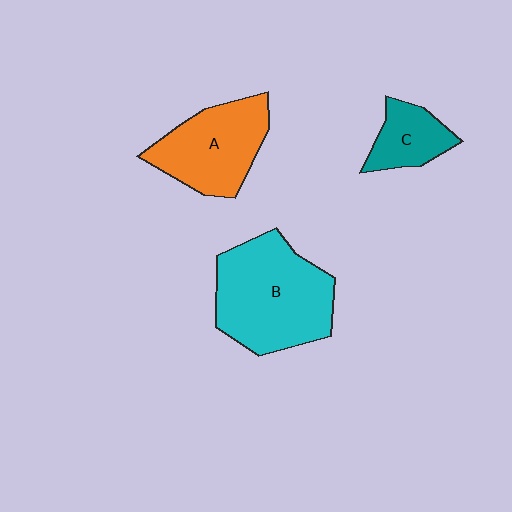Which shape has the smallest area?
Shape C (teal).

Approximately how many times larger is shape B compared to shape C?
Approximately 2.6 times.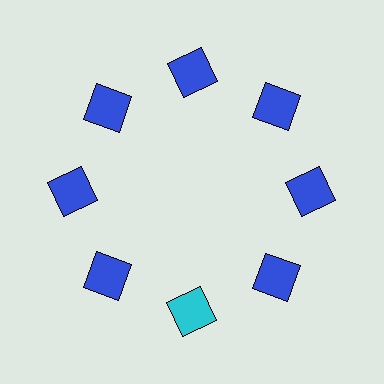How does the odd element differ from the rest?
It has a different color: cyan instead of blue.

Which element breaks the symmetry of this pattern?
The cyan square at roughly the 6 o'clock position breaks the symmetry. All other shapes are blue squares.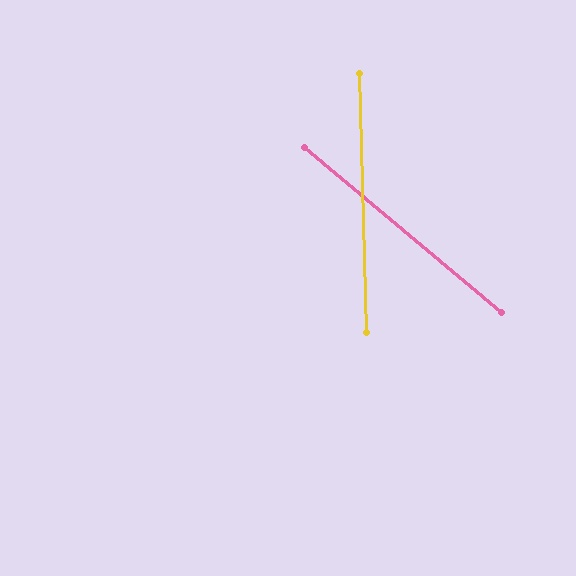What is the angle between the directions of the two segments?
Approximately 48 degrees.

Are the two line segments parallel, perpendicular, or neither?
Neither parallel nor perpendicular — they differ by about 48°.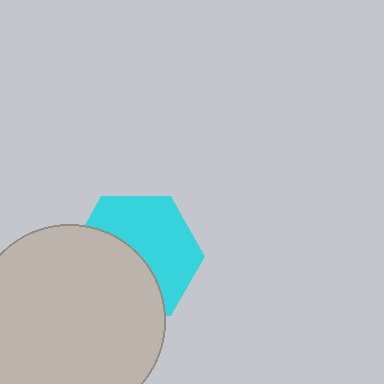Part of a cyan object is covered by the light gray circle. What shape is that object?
It is a hexagon.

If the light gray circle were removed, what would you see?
You would see the complete cyan hexagon.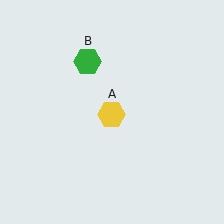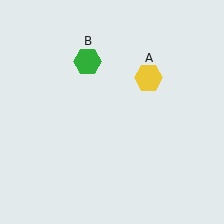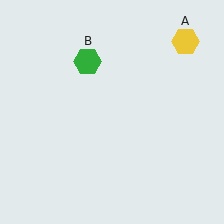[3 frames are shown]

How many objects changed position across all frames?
1 object changed position: yellow hexagon (object A).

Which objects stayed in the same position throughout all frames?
Green hexagon (object B) remained stationary.